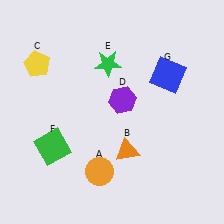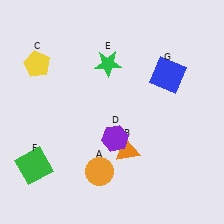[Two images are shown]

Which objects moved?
The objects that moved are: the purple hexagon (D), the green square (F).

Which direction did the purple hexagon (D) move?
The purple hexagon (D) moved down.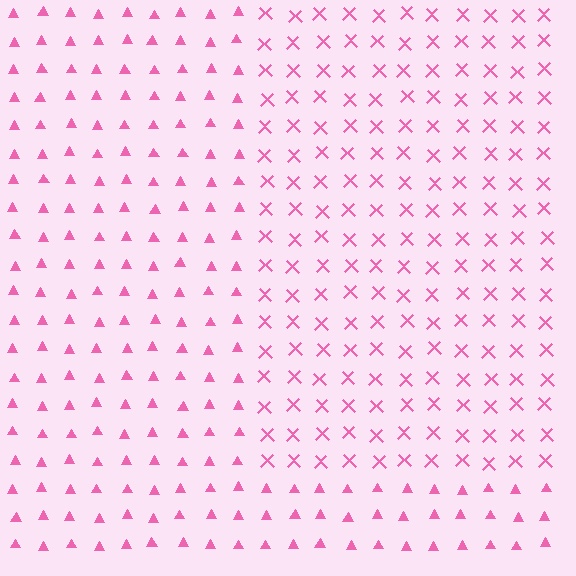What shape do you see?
I see a rectangle.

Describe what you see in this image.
The image is filled with small pink elements arranged in a uniform grid. A rectangle-shaped region contains X marks, while the surrounding area contains triangles. The boundary is defined purely by the change in element shape.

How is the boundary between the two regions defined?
The boundary is defined by a change in element shape: X marks inside vs. triangles outside. All elements share the same color and spacing.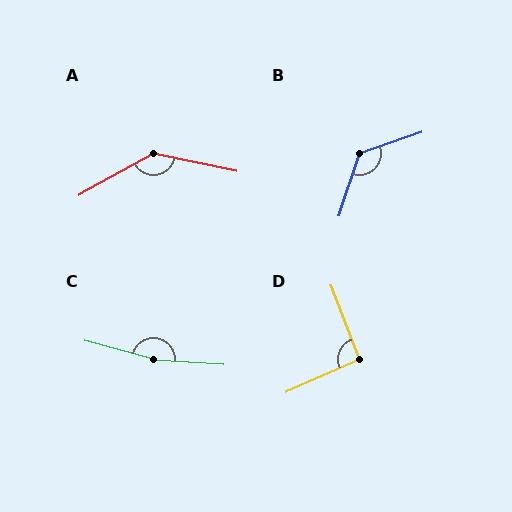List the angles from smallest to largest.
D (93°), B (127°), A (139°), C (169°).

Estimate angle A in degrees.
Approximately 139 degrees.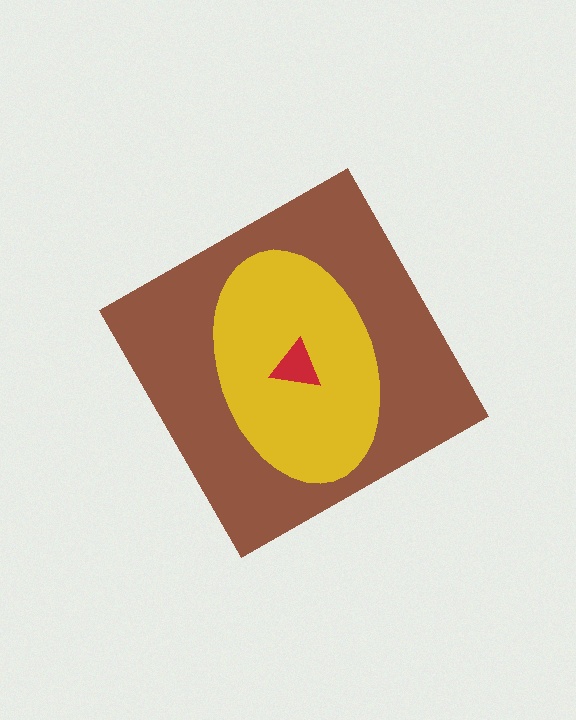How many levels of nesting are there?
3.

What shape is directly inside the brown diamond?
The yellow ellipse.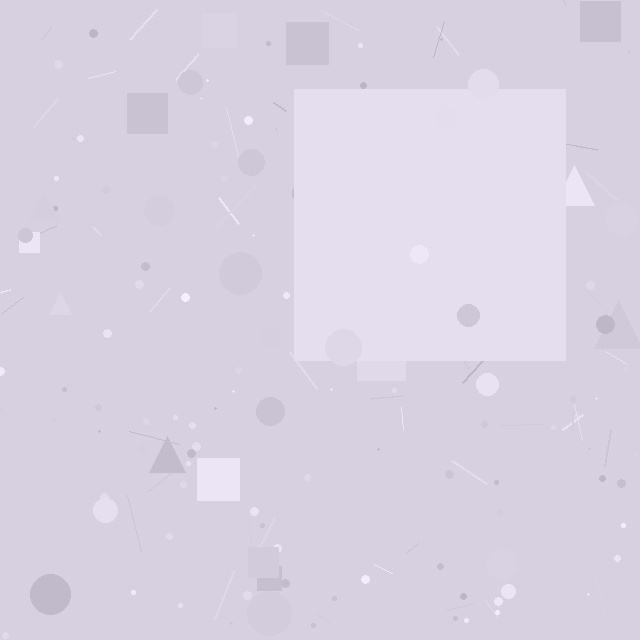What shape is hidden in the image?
A square is hidden in the image.